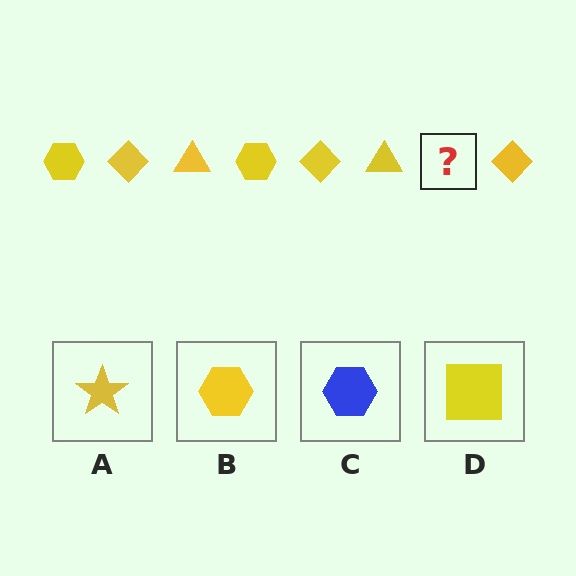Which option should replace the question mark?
Option B.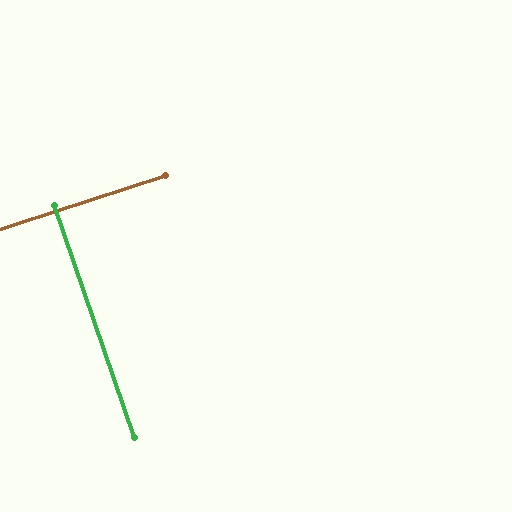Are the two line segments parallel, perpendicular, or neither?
Perpendicular — they meet at approximately 89°.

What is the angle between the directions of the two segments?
Approximately 89 degrees.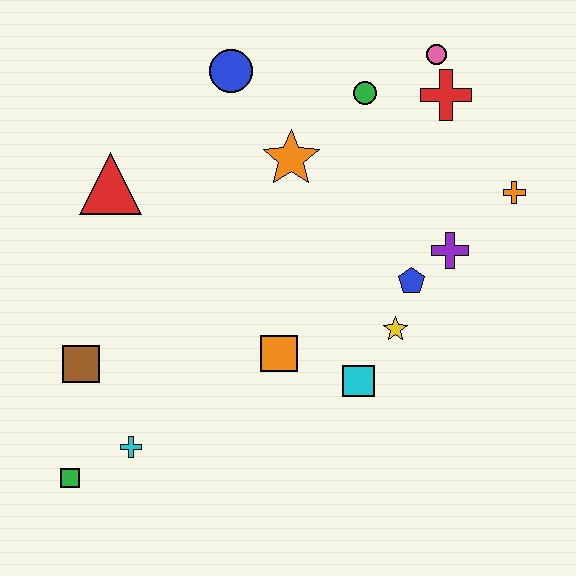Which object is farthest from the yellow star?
The green square is farthest from the yellow star.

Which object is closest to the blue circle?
The orange star is closest to the blue circle.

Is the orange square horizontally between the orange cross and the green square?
Yes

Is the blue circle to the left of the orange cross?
Yes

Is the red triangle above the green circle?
No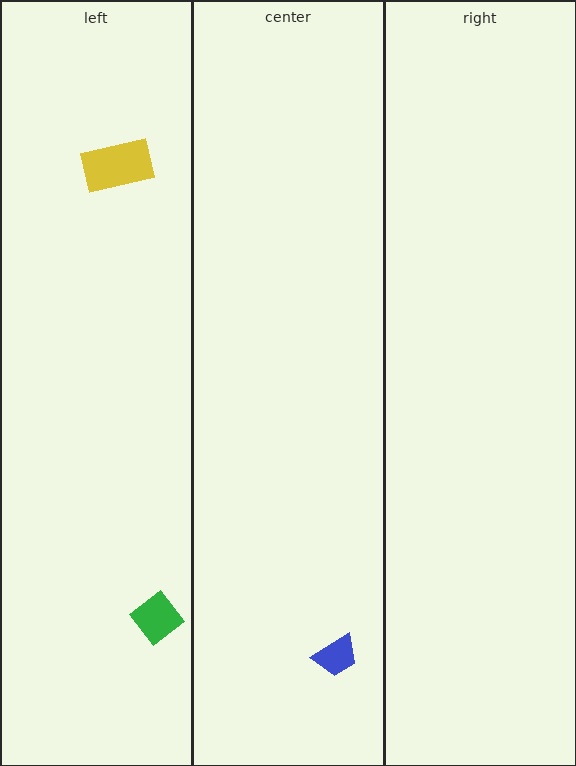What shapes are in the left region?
The green diamond, the yellow rectangle.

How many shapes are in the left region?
2.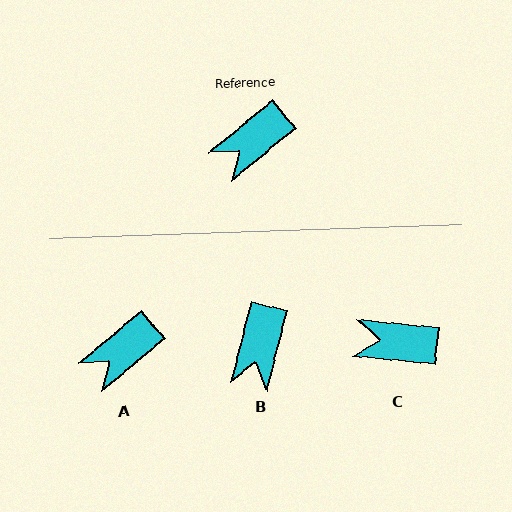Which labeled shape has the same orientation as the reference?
A.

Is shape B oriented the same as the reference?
No, it is off by about 36 degrees.